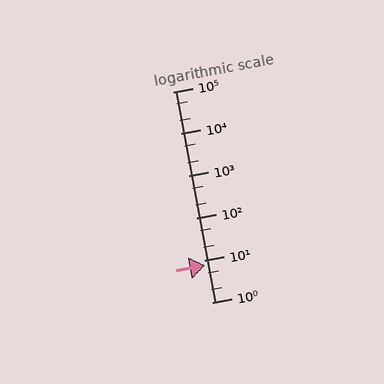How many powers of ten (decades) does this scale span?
The scale spans 5 decades, from 1 to 100000.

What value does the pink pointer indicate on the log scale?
The pointer indicates approximately 7.4.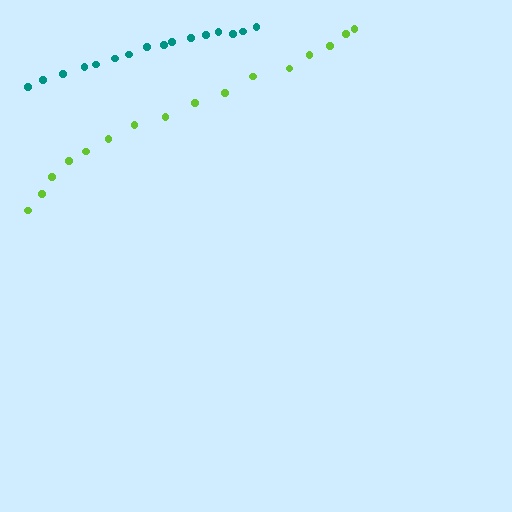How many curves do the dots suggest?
There are 2 distinct paths.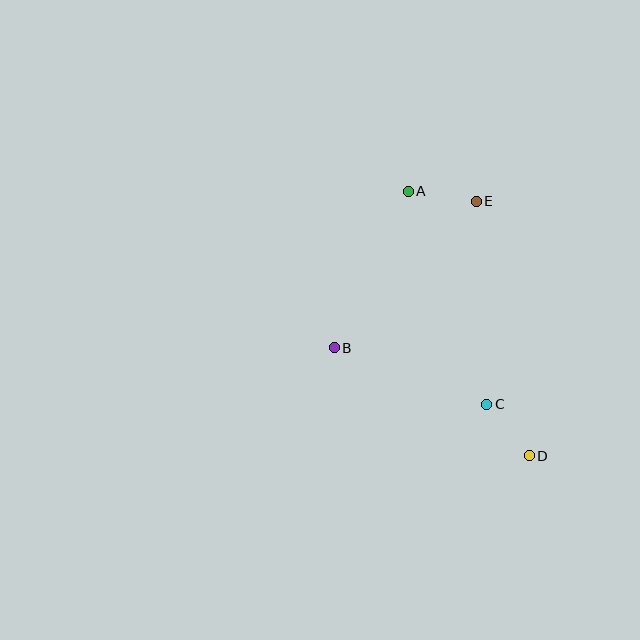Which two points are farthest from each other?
Points A and D are farthest from each other.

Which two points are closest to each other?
Points C and D are closest to each other.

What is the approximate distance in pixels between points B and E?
The distance between B and E is approximately 204 pixels.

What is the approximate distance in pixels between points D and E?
The distance between D and E is approximately 260 pixels.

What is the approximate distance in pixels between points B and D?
The distance between B and D is approximately 223 pixels.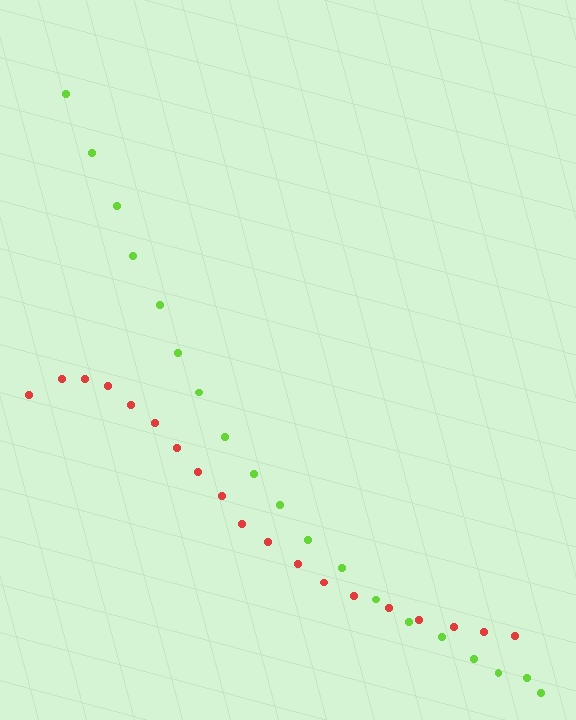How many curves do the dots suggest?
There are 2 distinct paths.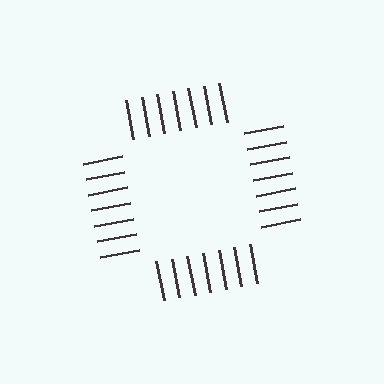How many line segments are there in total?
28 — 7 along each of the 4 edges.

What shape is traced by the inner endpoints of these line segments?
An illusory square — the line segments terminate on its edges but no continuous stroke is drawn.